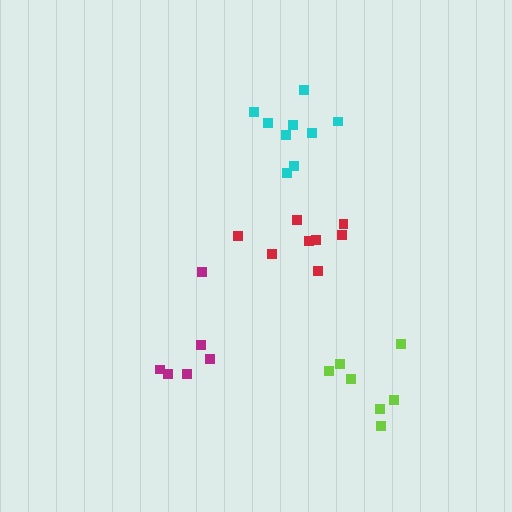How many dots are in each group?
Group 1: 8 dots, Group 2: 7 dots, Group 3: 6 dots, Group 4: 9 dots (30 total).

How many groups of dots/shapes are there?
There are 4 groups.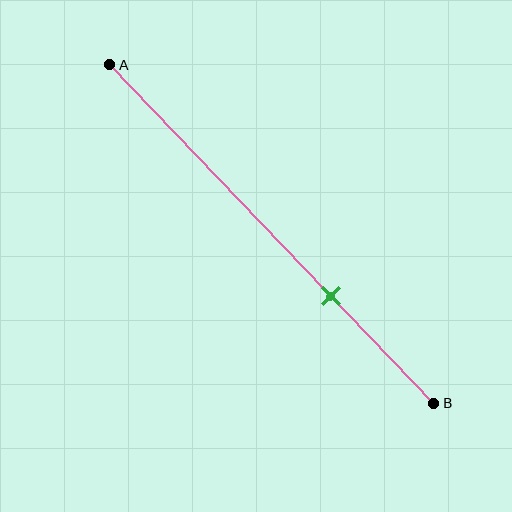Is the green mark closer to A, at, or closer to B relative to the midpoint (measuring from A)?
The green mark is closer to point B than the midpoint of segment AB.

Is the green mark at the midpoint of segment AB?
No, the mark is at about 70% from A, not at the 50% midpoint.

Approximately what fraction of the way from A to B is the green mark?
The green mark is approximately 70% of the way from A to B.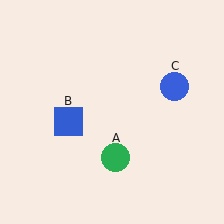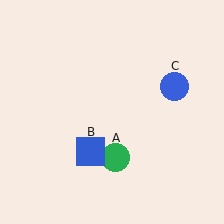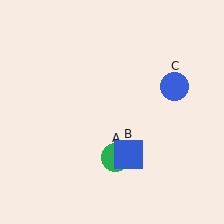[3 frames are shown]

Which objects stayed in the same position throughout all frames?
Green circle (object A) and blue circle (object C) remained stationary.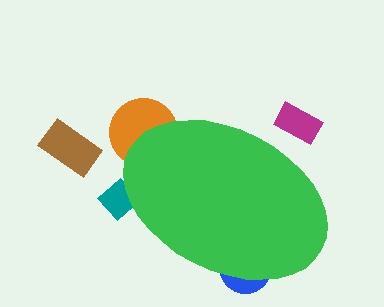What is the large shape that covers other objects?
A green ellipse.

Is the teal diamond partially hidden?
Yes, the teal diamond is partially hidden behind the green ellipse.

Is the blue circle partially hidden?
Yes, the blue circle is partially hidden behind the green ellipse.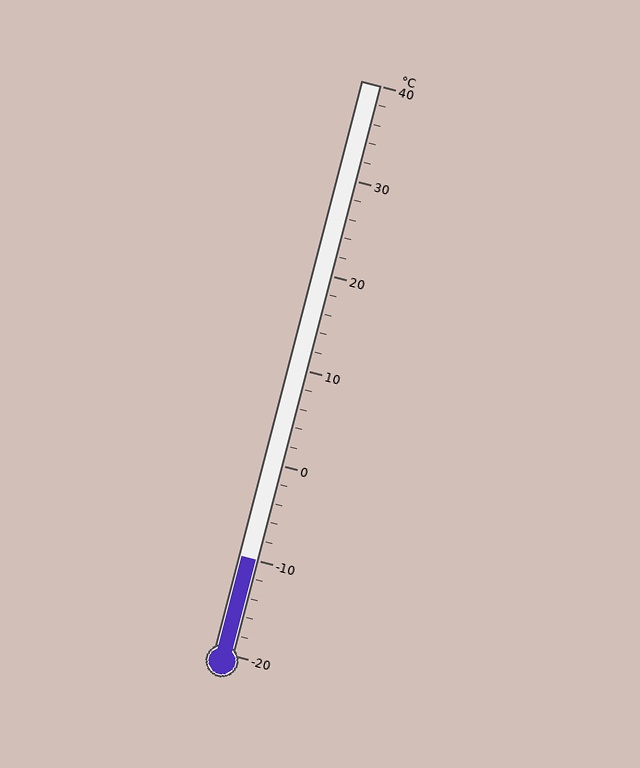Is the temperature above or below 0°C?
The temperature is below 0°C.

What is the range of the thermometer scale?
The thermometer scale ranges from -20°C to 40°C.